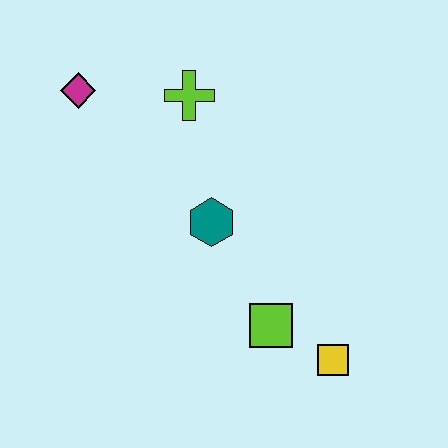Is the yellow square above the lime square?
No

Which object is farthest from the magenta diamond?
The yellow square is farthest from the magenta diamond.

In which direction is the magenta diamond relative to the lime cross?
The magenta diamond is to the left of the lime cross.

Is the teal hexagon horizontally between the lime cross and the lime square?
Yes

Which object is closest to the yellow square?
The lime square is closest to the yellow square.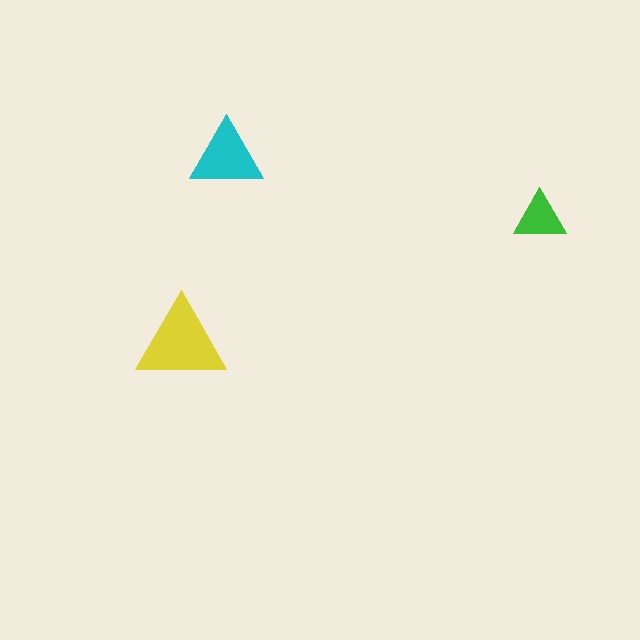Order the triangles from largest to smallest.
the yellow one, the cyan one, the green one.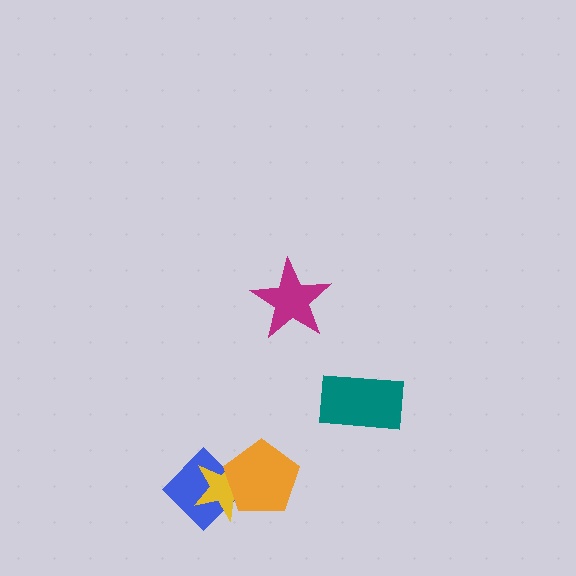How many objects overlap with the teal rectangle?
0 objects overlap with the teal rectangle.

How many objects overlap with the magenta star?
0 objects overlap with the magenta star.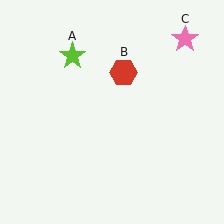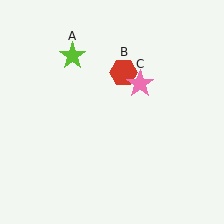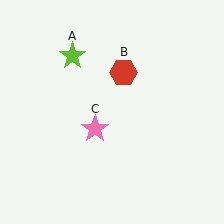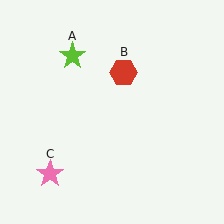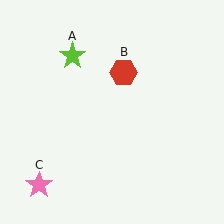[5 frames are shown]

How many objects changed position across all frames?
1 object changed position: pink star (object C).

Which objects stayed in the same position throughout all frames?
Lime star (object A) and red hexagon (object B) remained stationary.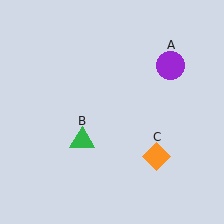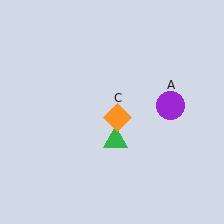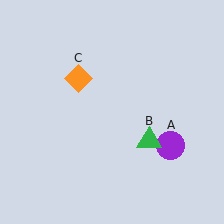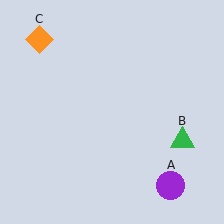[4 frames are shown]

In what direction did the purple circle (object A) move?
The purple circle (object A) moved down.